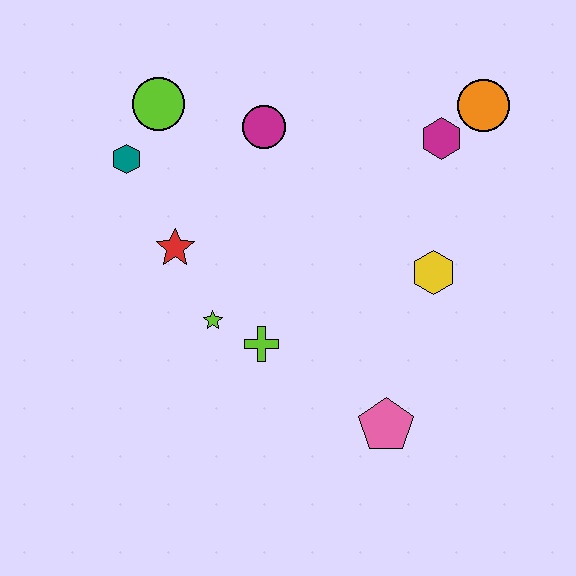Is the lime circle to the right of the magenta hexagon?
No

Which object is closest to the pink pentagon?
The lime cross is closest to the pink pentagon.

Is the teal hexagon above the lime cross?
Yes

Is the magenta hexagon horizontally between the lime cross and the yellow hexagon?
No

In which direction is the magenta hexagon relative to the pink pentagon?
The magenta hexagon is above the pink pentagon.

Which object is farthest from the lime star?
The orange circle is farthest from the lime star.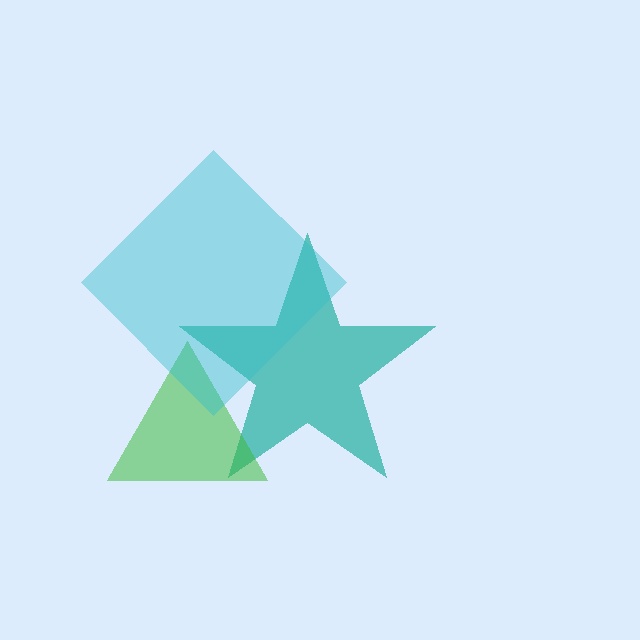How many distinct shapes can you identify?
There are 3 distinct shapes: a teal star, a green triangle, a cyan diamond.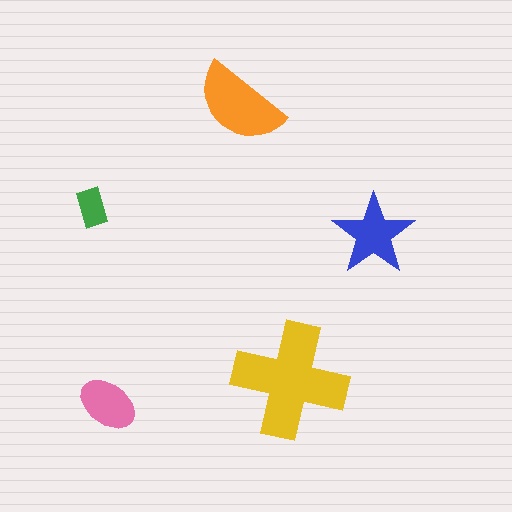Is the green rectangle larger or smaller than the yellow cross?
Smaller.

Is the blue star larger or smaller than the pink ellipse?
Larger.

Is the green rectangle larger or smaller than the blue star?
Smaller.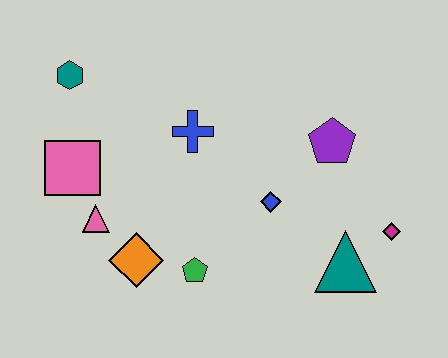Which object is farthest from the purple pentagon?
The teal hexagon is farthest from the purple pentagon.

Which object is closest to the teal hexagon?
The pink square is closest to the teal hexagon.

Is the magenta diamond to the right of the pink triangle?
Yes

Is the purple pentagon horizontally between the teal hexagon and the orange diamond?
No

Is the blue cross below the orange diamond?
No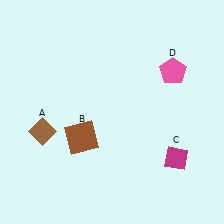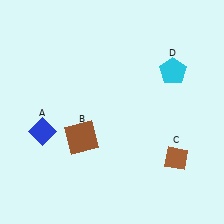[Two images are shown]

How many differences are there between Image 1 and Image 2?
There are 3 differences between the two images.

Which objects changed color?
A changed from brown to blue. C changed from magenta to brown. D changed from pink to cyan.